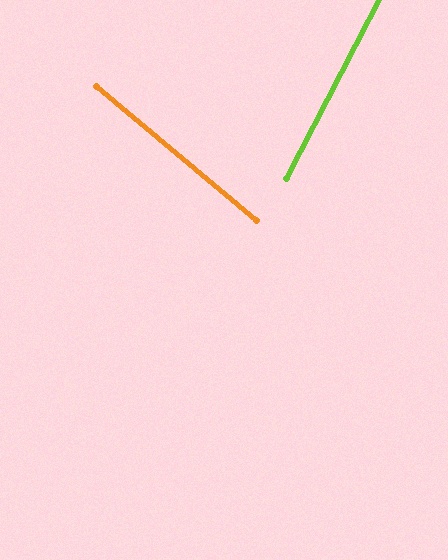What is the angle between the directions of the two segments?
Approximately 77 degrees.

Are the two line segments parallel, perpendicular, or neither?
Neither parallel nor perpendicular — they differ by about 77°.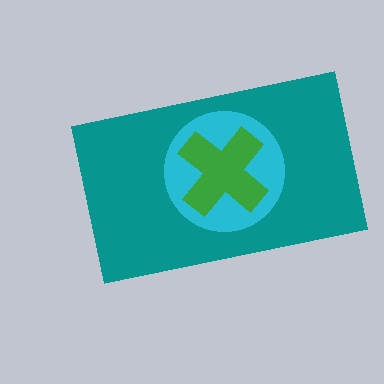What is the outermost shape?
The teal rectangle.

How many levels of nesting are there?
3.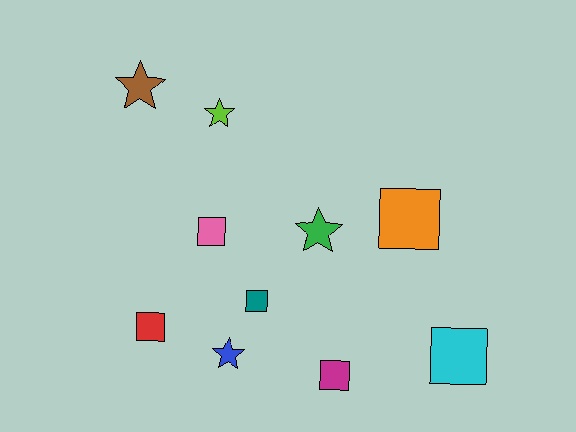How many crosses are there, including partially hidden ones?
There are no crosses.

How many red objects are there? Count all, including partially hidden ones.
There is 1 red object.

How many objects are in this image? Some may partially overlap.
There are 10 objects.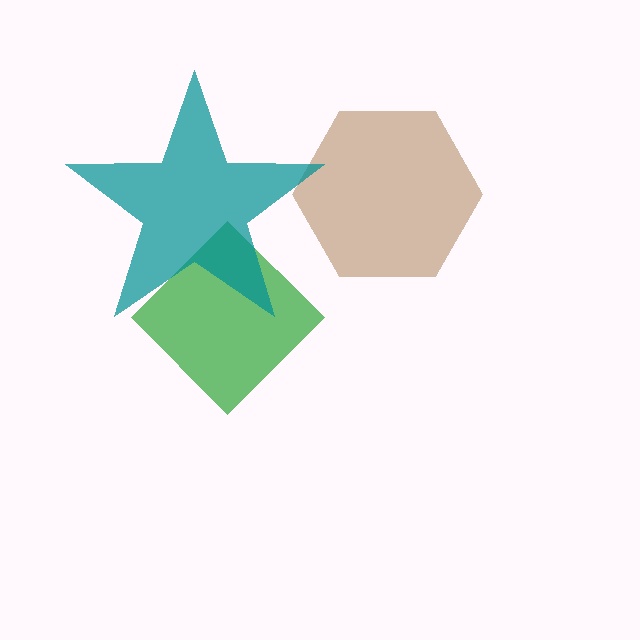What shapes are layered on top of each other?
The layered shapes are: a green diamond, a brown hexagon, a teal star.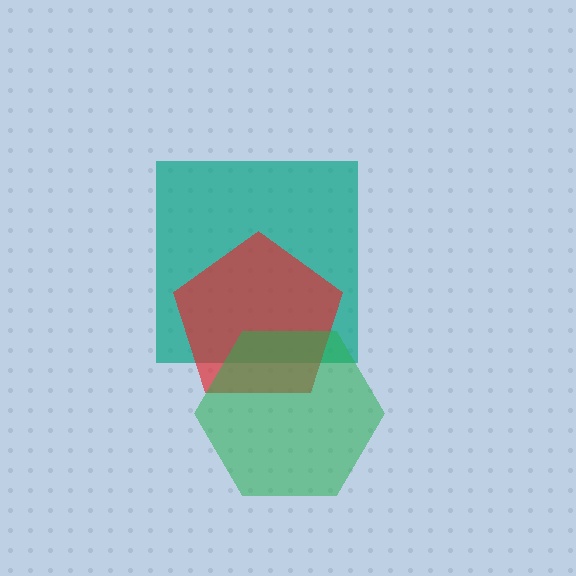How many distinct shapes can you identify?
There are 3 distinct shapes: a teal square, a red pentagon, a green hexagon.